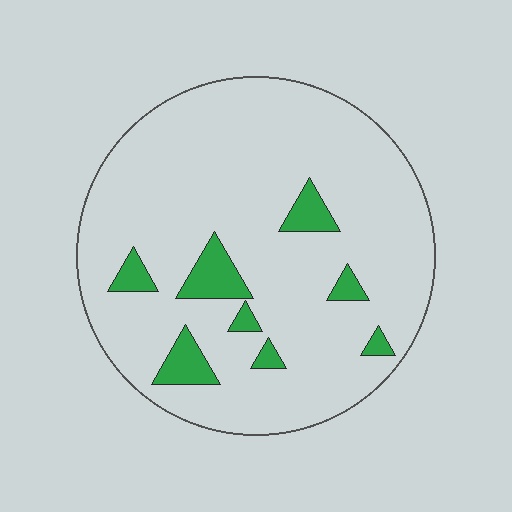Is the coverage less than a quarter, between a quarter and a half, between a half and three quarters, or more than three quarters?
Less than a quarter.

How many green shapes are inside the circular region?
8.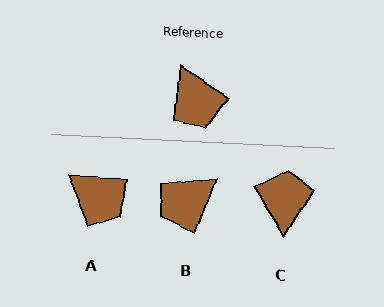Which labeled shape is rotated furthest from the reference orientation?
C, about 155 degrees away.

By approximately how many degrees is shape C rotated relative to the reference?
Approximately 155 degrees counter-clockwise.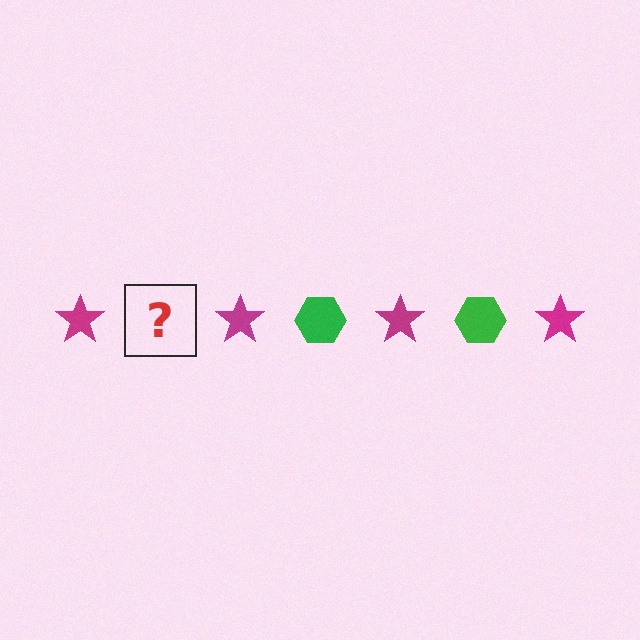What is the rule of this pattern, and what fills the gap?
The rule is that the pattern alternates between magenta star and green hexagon. The gap should be filled with a green hexagon.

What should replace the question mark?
The question mark should be replaced with a green hexagon.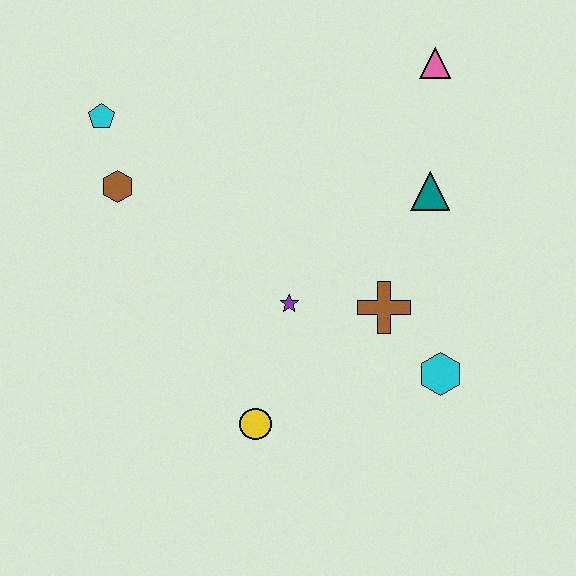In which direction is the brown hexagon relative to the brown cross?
The brown hexagon is to the left of the brown cross.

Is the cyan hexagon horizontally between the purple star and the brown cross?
No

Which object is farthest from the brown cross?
The cyan pentagon is farthest from the brown cross.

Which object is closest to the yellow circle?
The purple star is closest to the yellow circle.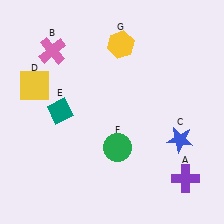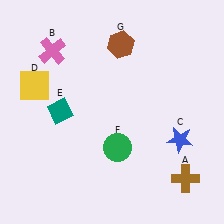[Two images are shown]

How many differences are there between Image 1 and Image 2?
There are 2 differences between the two images.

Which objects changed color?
A changed from purple to brown. G changed from yellow to brown.